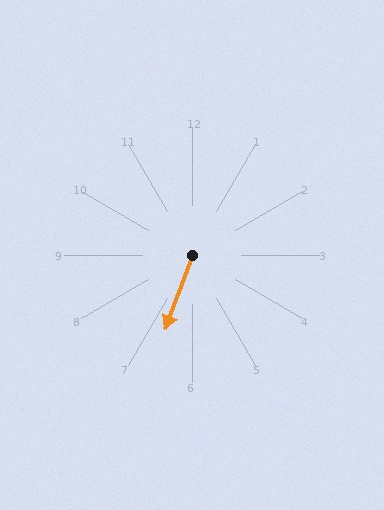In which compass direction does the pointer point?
South.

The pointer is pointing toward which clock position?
Roughly 7 o'clock.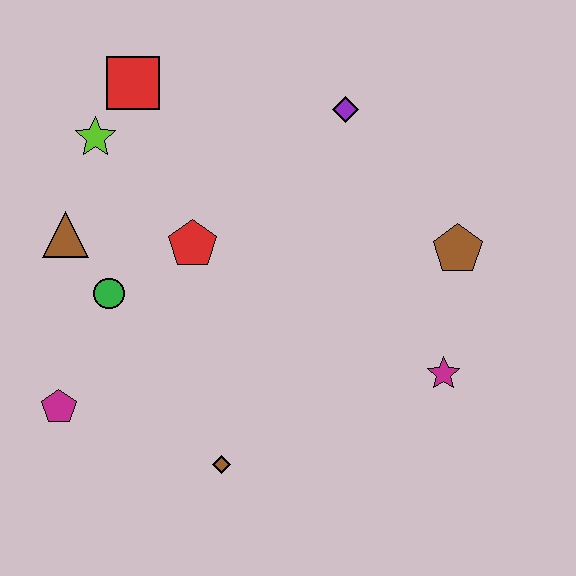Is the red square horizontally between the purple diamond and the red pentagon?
No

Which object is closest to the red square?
The lime star is closest to the red square.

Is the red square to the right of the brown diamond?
No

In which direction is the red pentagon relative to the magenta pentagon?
The red pentagon is above the magenta pentagon.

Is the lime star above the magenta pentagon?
Yes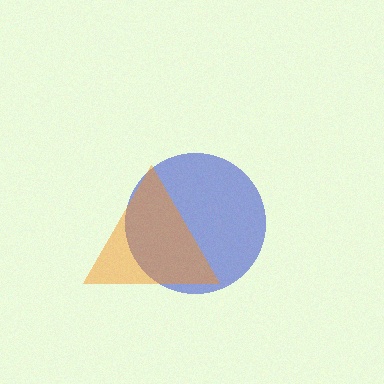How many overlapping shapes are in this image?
There are 2 overlapping shapes in the image.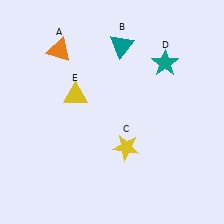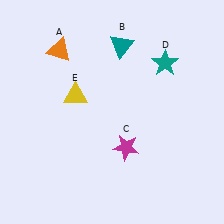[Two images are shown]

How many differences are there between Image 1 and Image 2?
There is 1 difference between the two images.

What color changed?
The star (C) changed from yellow in Image 1 to magenta in Image 2.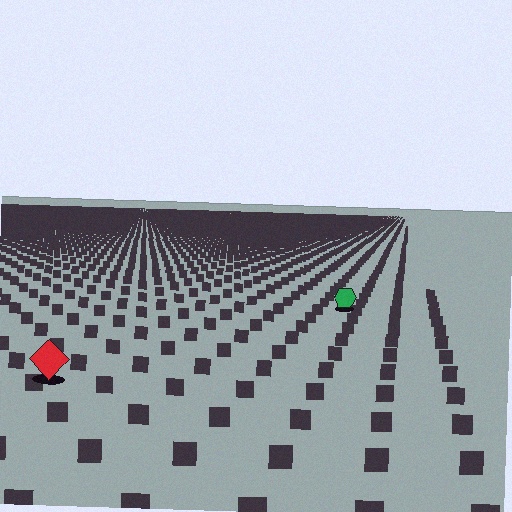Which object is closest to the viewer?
The red diamond is closest. The texture marks near it are larger and more spread out.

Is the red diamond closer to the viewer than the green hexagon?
Yes. The red diamond is closer — you can tell from the texture gradient: the ground texture is coarser near it.